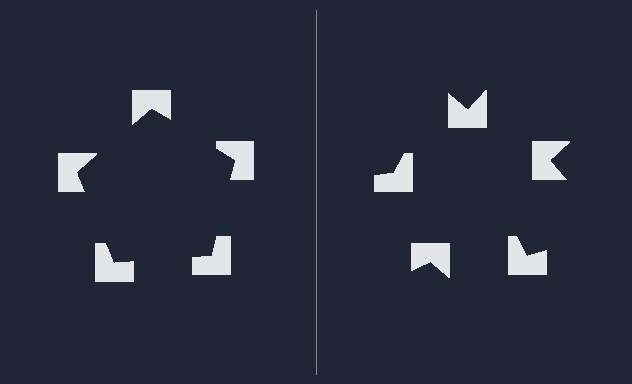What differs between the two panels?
The notched squares are positioned identically on both sides; only the wedge orientations differ. On the left they align to a pentagon; on the right they are misaligned.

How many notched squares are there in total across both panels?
10 — 5 on each side.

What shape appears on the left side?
An illusory pentagon.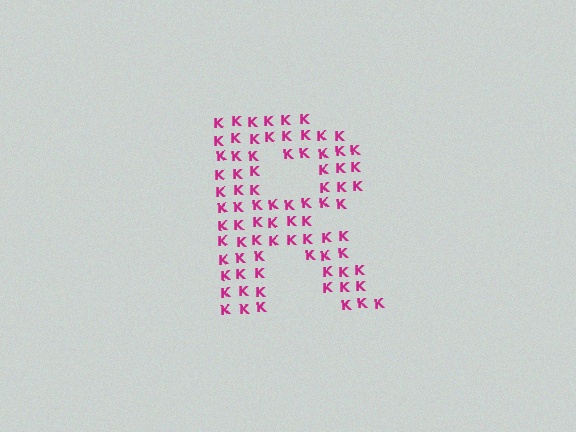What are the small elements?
The small elements are letter K's.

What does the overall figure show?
The overall figure shows the letter R.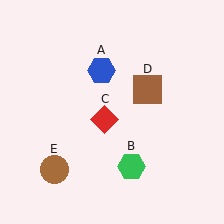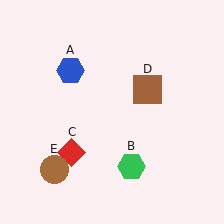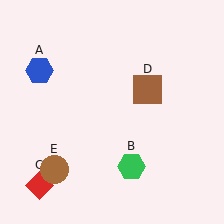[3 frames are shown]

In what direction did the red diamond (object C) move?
The red diamond (object C) moved down and to the left.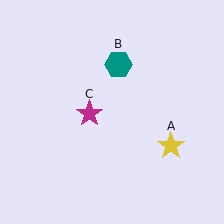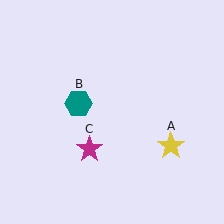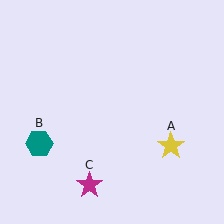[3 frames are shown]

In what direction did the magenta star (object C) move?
The magenta star (object C) moved down.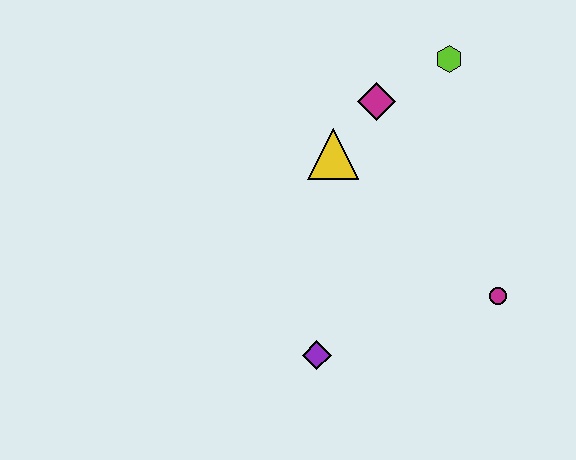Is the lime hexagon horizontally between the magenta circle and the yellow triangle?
Yes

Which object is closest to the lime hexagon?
The magenta diamond is closest to the lime hexagon.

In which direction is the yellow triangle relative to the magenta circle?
The yellow triangle is to the left of the magenta circle.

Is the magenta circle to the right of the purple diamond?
Yes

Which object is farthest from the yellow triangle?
The magenta circle is farthest from the yellow triangle.